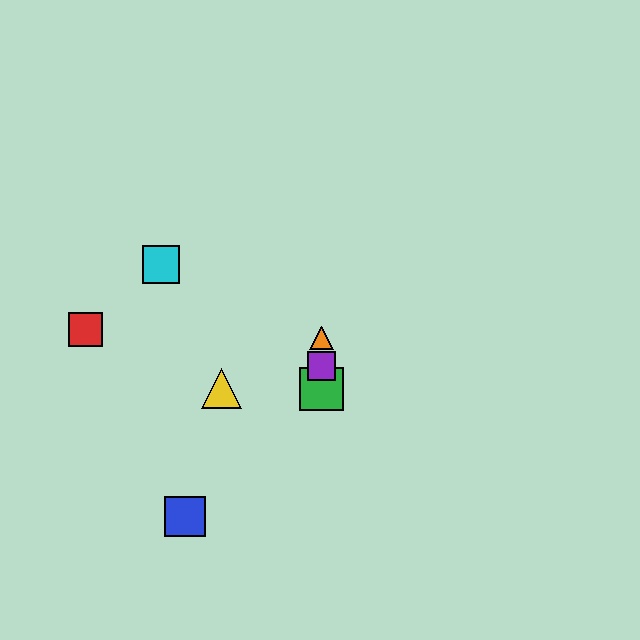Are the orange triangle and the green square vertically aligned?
Yes, both are at x≈322.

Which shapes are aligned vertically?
The green square, the purple square, the orange triangle are aligned vertically.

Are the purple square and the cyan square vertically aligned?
No, the purple square is at x≈322 and the cyan square is at x≈161.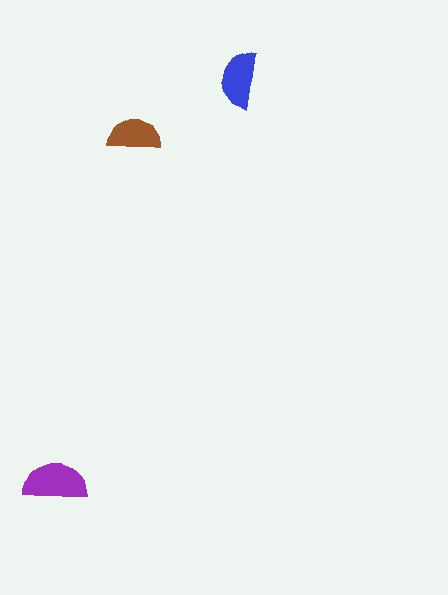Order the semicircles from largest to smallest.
the purple one, the blue one, the brown one.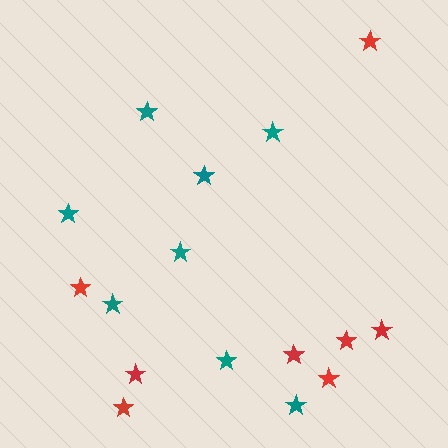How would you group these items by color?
There are 2 groups: one group of red stars (8) and one group of teal stars (8).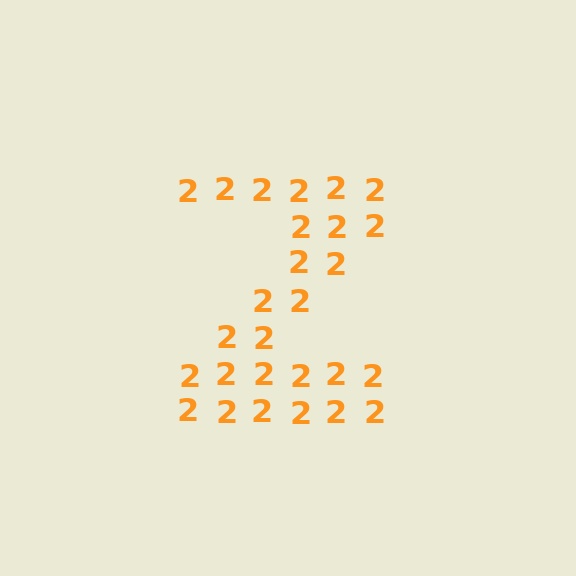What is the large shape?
The large shape is the letter Z.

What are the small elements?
The small elements are digit 2's.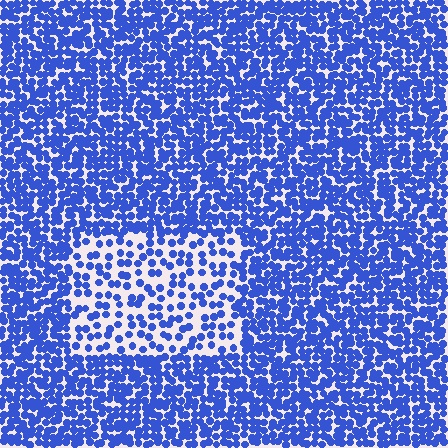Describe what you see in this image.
The image contains small blue elements arranged at two different densities. A rectangle-shaped region is visible where the elements are less densely packed than the surrounding area.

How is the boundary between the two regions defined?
The boundary is defined by a change in element density (approximately 2.1x ratio). All elements are the same color, size, and shape.